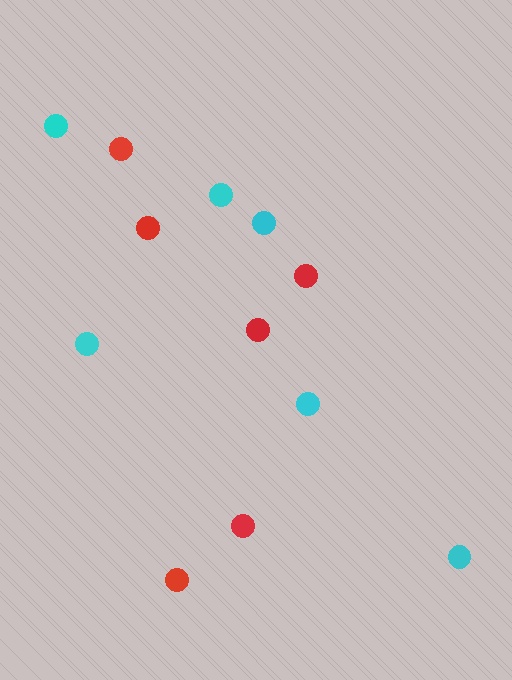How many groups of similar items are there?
There are 2 groups: one group of red circles (6) and one group of cyan circles (6).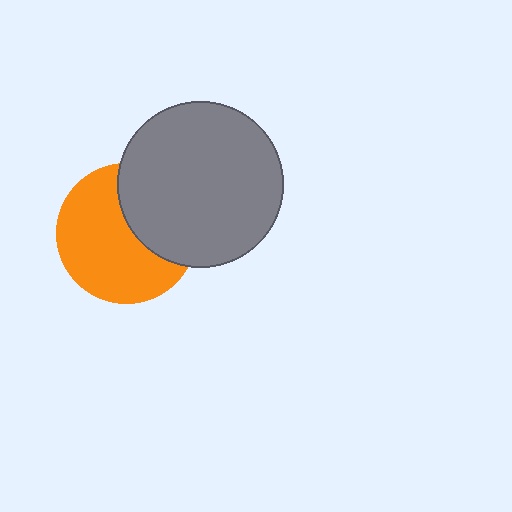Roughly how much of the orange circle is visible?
About half of it is visible (roughly 63%).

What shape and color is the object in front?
The object in front is a gray circle.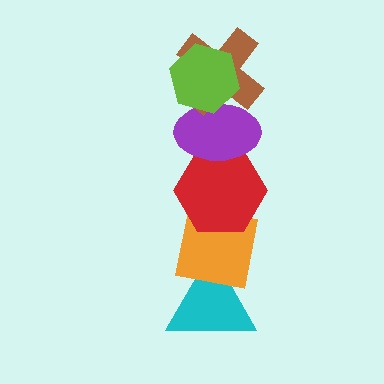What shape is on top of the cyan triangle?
The orange square is on top of the cyan triangle.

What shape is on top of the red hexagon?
The purple ellipse is on top of the red hexagon.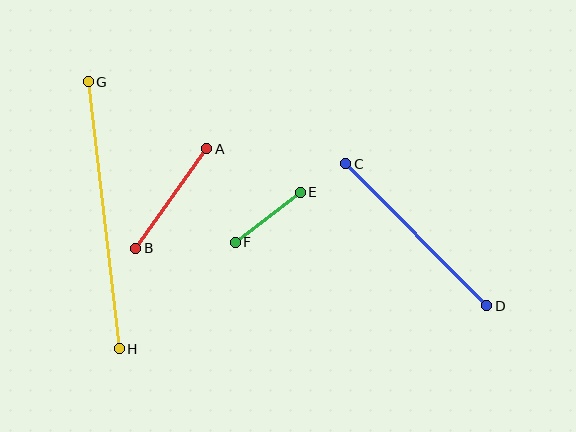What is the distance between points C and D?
The distance is approximately 200 pixels.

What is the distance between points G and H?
The distance is approximately 269 pixels.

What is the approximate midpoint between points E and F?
The midpoint is at approximately (268, 217) pixels.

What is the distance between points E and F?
The distance is approximately 82 pixels.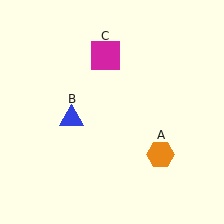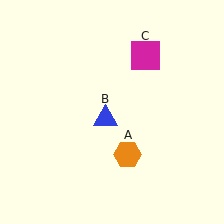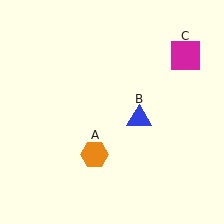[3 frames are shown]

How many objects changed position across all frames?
3 objects changed position: orange hexagon (object A), blue triangle (object B), magenta square (object C).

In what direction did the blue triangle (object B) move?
The blue triangle (object B) moved right.